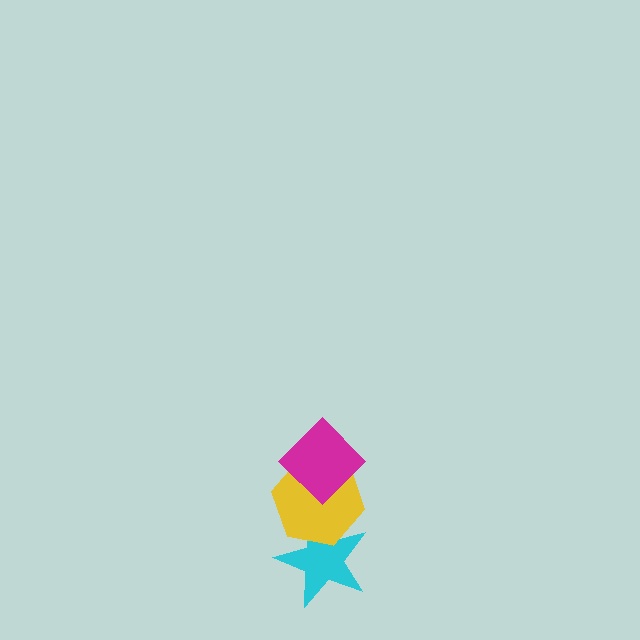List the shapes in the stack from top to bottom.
From top to bottom: the magenta diamond, the yellow hexagon, the cyan star.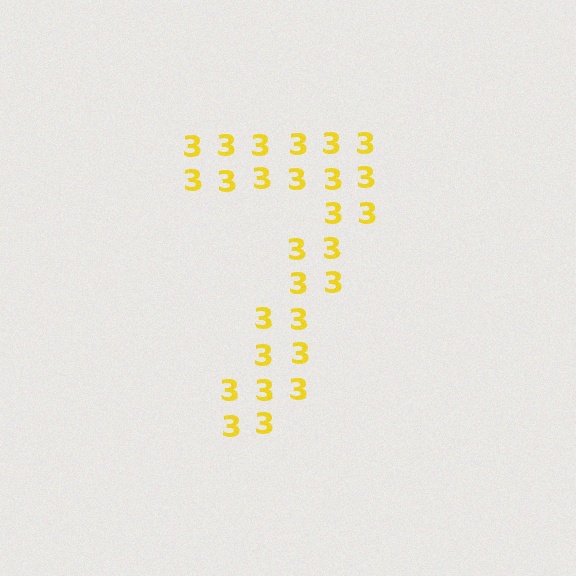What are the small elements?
The small elements are digit 3's.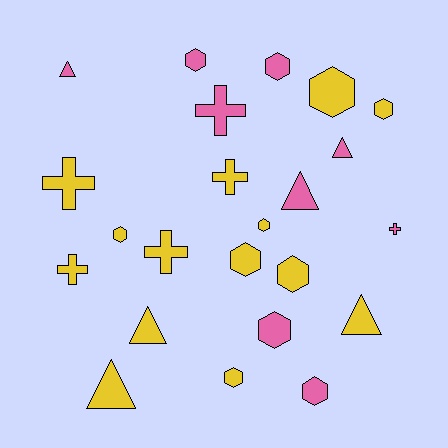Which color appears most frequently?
Yellow, with 14 objects.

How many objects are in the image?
There are 23 objects.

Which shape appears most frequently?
Hexagon, with 11 objects.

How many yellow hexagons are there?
There are 7 yellow hexagons.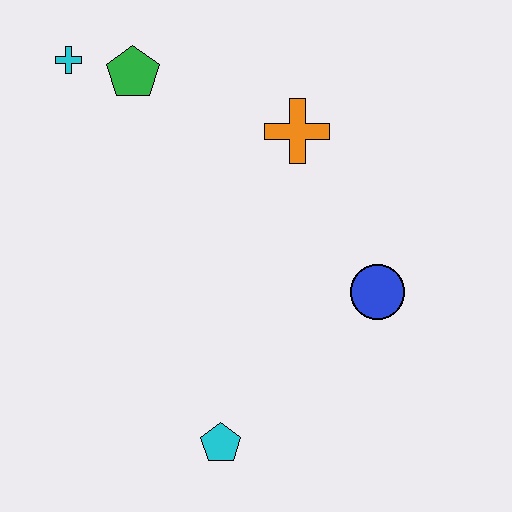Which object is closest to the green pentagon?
The cyan cross is closest to the green pentagon.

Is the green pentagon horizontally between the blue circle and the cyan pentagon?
No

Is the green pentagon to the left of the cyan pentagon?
Yes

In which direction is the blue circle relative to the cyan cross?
The blue circle is to the right of the cyan cross.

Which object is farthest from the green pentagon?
The cyan pentagon is farthest from the green pentagon.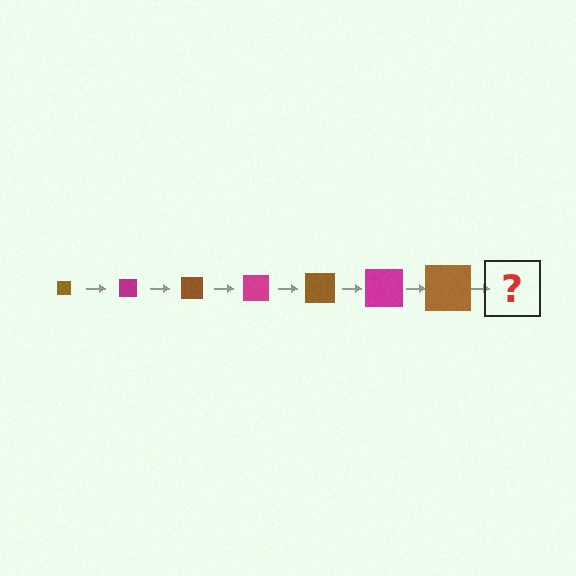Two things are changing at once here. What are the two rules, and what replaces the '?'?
The two rules are that the square grows larger each step and the color cycles through brown and magenta. The '?' should be a magenta square, larger than the previous one.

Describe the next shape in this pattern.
It should be a magenta square, larger than the previous one.